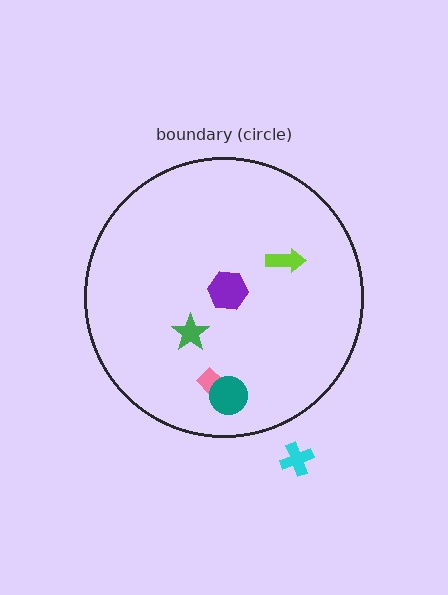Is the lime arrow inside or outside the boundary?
Inside.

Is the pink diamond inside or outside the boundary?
Inside.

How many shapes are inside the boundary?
5 inside, 1 outside.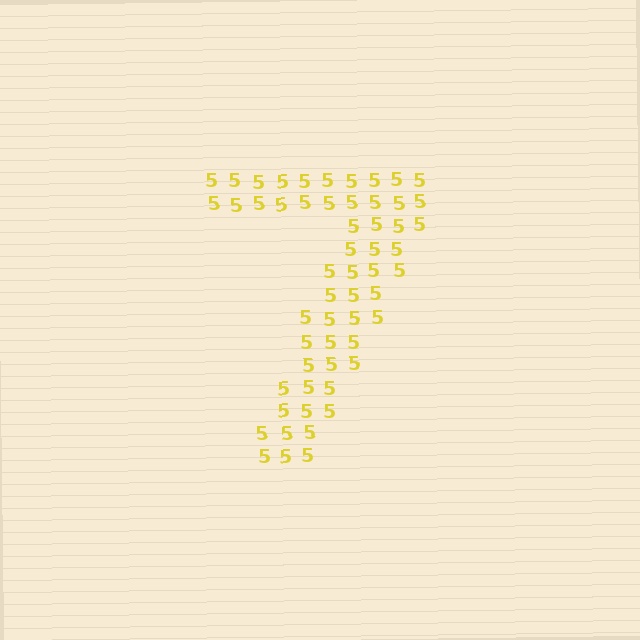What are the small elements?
The small elements are digit 5's.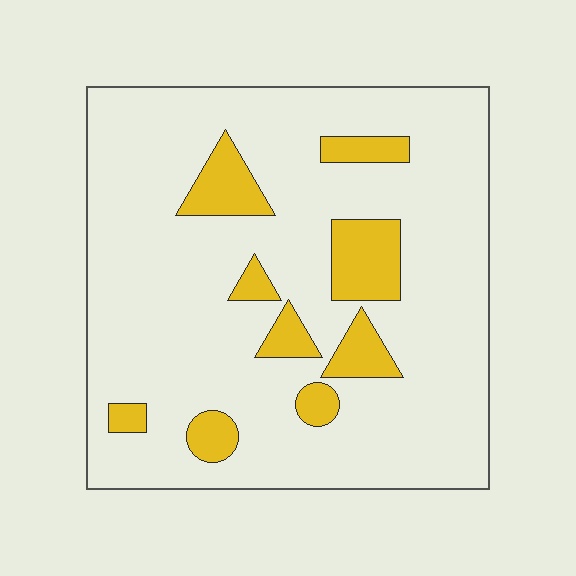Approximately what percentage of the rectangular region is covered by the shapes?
Approximately 15%.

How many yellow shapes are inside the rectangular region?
9.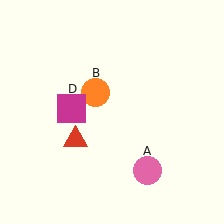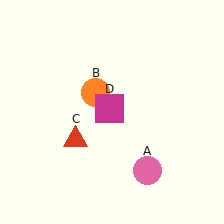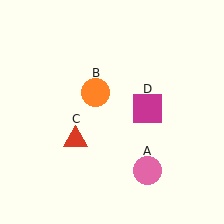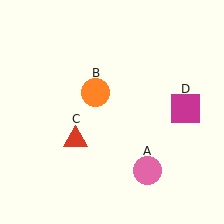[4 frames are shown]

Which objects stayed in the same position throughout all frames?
Pink circle (object A) and orange circle (object B) and red triangle (object C) remained stationary.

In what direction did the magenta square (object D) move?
The magenta square (object D) moved right.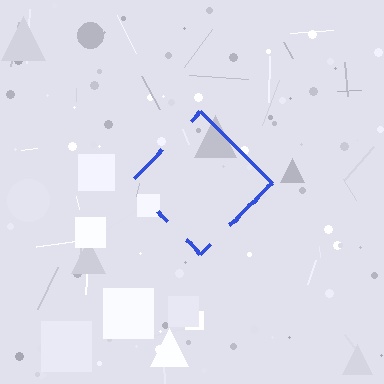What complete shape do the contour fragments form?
The contour fragments form a diamond.